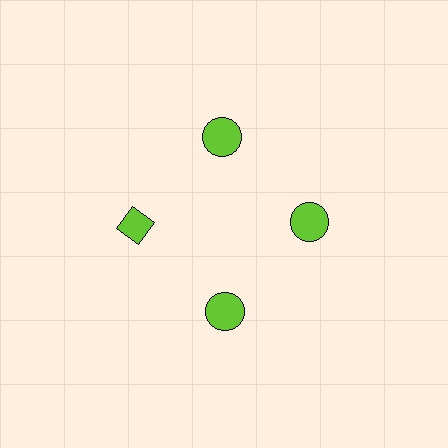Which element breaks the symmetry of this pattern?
The lime diamond at roughly the 9 o'clock position breaks the symmetry. All other shapes are lime circles.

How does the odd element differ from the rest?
It has a different shape: diamond instead of circle.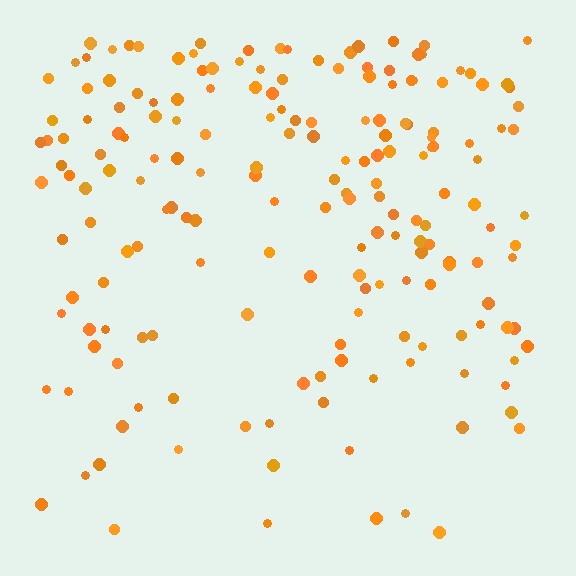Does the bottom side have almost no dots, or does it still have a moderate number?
Still a moderate number, just noticeably fewer than the top.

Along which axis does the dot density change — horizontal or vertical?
Vertical.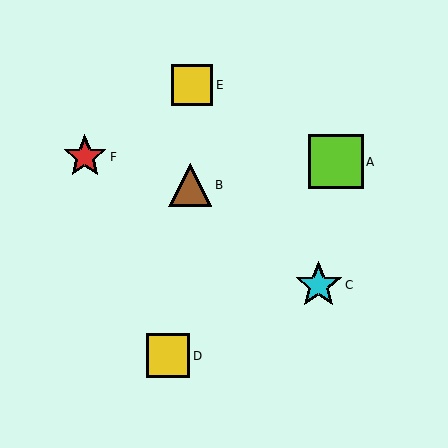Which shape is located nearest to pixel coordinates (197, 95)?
The yellow square (labeled E) at (192, 85) is nearest to that location.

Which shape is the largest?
The lime square (labeled A) is the largest.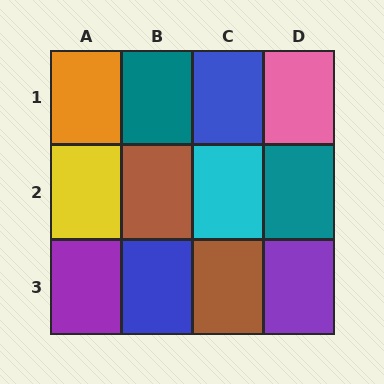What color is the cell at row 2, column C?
Cyan.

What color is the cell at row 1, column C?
Blue.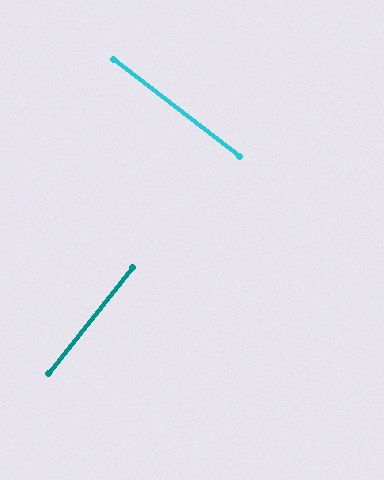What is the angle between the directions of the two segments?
Approximately 89 degrees.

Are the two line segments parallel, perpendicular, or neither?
Perpendicular — they meet at approximately 89°.